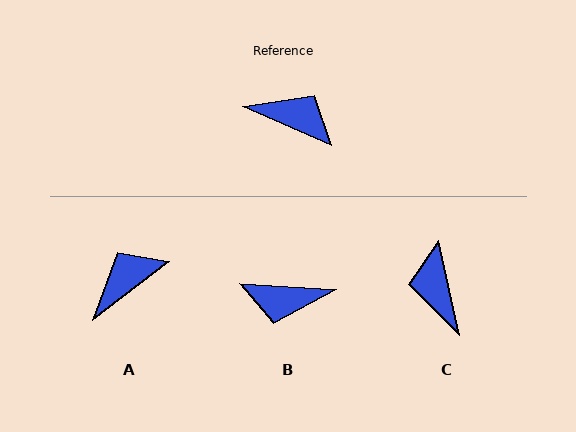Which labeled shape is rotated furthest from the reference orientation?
B, about 159 degrees away.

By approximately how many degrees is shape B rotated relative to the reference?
Approximately 159 degrees clockwise.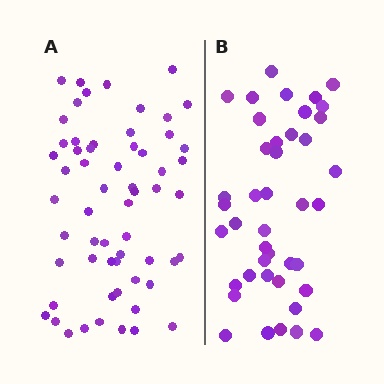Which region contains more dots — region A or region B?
Region A (the left region) has more dots.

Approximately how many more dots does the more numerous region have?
Region A has approximately 20 more dots than region B.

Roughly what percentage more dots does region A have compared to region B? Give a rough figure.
About 45% more.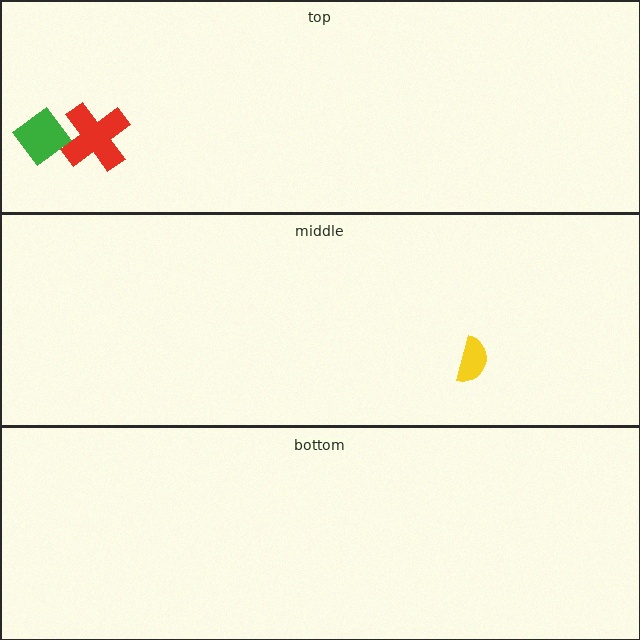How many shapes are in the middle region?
1.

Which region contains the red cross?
The top region.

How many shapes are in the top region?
2.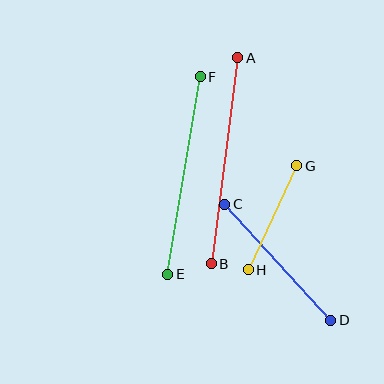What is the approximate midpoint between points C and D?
The midpoint is at approximately (278, 262) pixels.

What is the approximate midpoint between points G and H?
The midpoint is at approximately (272, 218) pixels.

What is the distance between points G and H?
The distance is approximately 115 pixels.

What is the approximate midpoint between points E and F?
The midpoint is at approximately (184, 175) pixels.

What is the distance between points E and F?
The distance is approximately 200 pixels.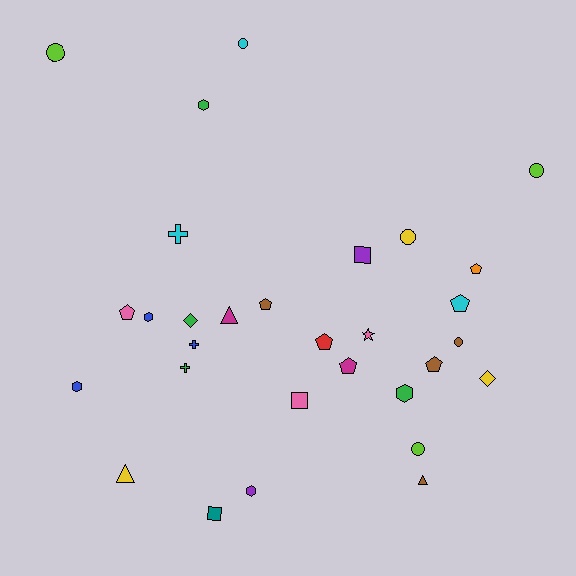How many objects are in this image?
There are 30 objects.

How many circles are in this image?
There are 6 circles.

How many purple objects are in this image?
There are 2 purple objects.